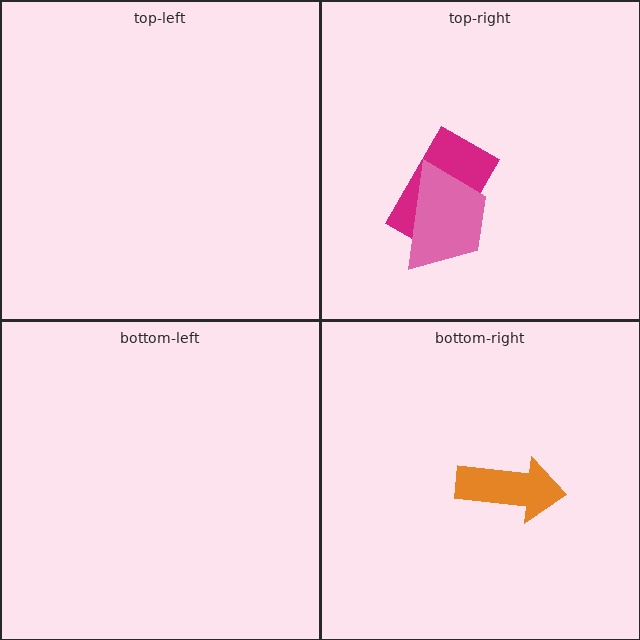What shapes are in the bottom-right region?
The orange arrow.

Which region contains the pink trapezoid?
The top-right region.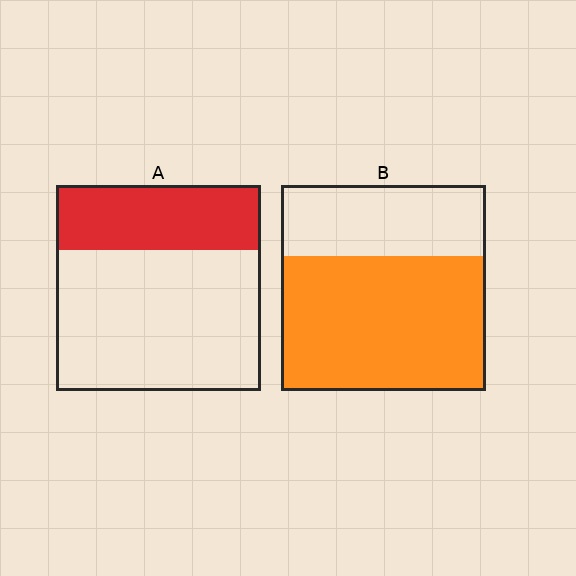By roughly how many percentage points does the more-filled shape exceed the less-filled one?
By roughly 35 percentage points (B over A).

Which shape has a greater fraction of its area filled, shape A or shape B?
Shape B.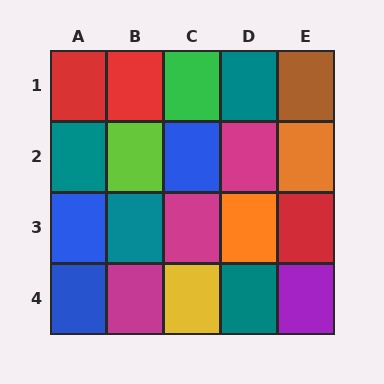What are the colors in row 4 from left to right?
Blue, magenta, yellow, teal, purple.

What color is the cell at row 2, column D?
Magenta.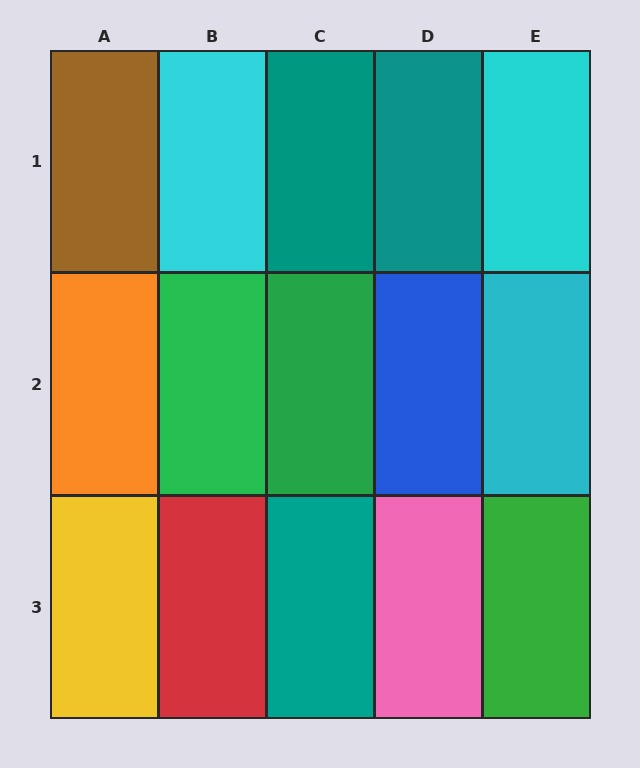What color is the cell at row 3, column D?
Pink.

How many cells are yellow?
1 cell is yellow.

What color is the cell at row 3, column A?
Yellow.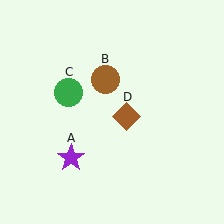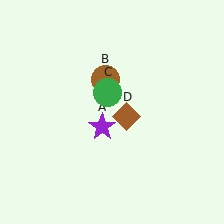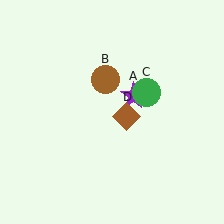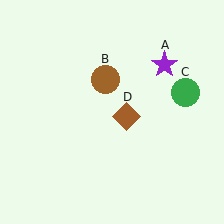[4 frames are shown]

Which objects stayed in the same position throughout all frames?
Brown circle (object B) and brown diamond (object D) remained stationary.